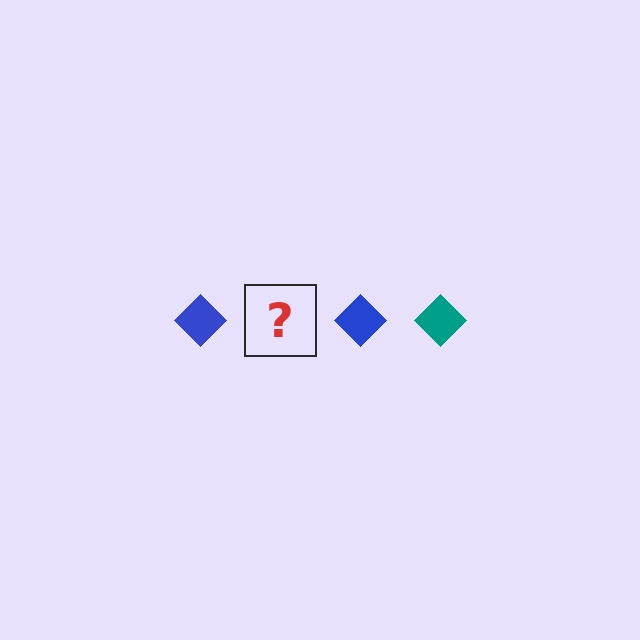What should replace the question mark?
The question mark should be replaced with a teal diamond.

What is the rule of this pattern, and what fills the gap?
The rule is that the pattern cycles through blue, teal diamonds. The gap should be filled with a teal diamond.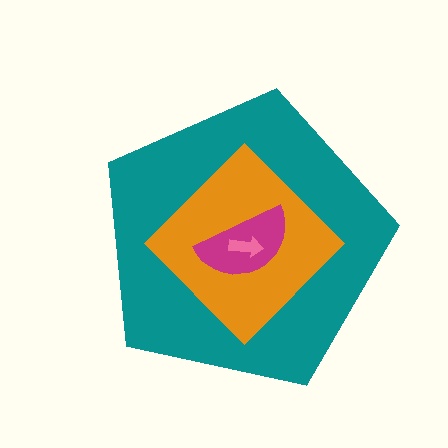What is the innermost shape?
The pink arrow.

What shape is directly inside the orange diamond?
The magenta semicircle.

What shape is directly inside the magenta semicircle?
The pink arrow.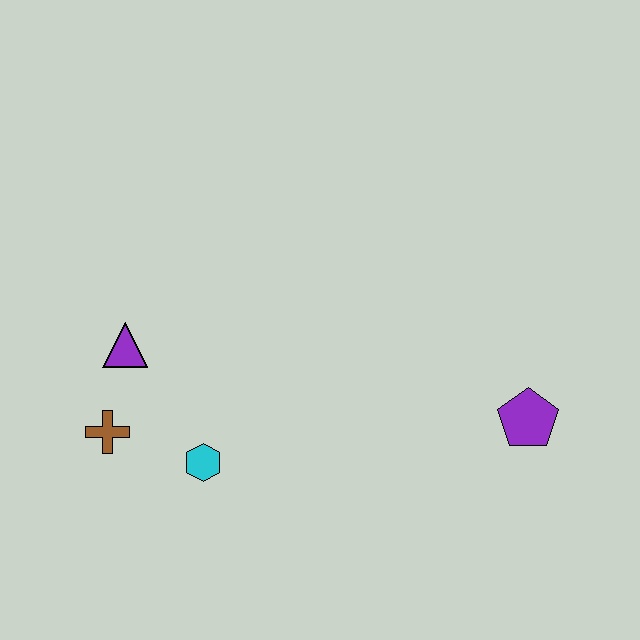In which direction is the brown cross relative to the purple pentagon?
The brown cross is to the left of the purple pentagon.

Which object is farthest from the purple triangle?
The purple pentagon is farthest from the purple triangle.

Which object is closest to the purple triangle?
The brown cross is closest to the purple triangle.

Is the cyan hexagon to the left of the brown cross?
No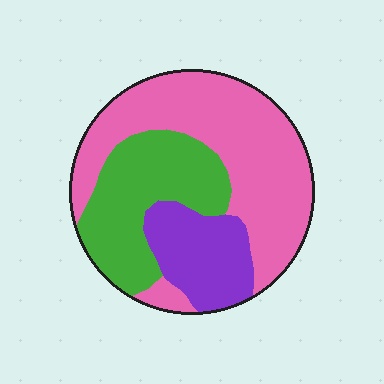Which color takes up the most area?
Pink, at roughly 50%.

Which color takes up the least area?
Purple, at roughly 20%.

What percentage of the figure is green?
Green takes up about one third (1/3) of the figure.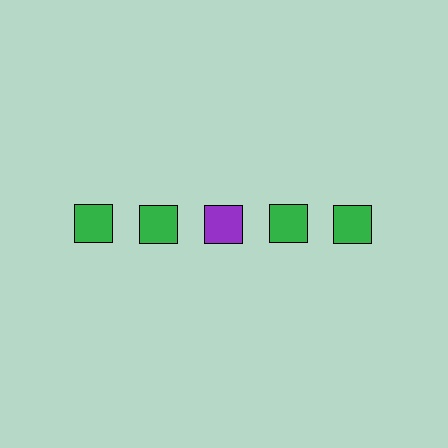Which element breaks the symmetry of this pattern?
The purple square in the top row, center column breaks the symmetry. All other shapes are green squares.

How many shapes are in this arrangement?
There are 5 shapes arranged in a grid pattern.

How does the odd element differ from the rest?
It has a different color: purple instead of green.